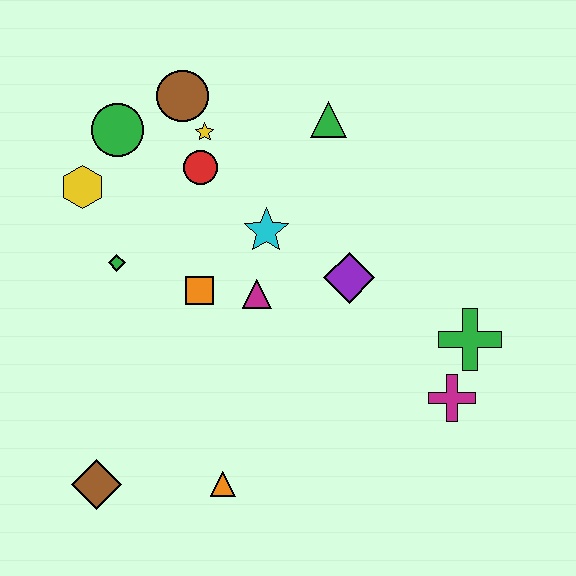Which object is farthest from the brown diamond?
The green triangle is farthest from the brown diamond.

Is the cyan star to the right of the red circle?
Yes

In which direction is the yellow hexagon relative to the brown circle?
The yellow hexagon is to the left of the brown circle.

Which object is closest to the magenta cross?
The green cross is closest to the magenta cross.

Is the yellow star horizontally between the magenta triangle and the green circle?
Yes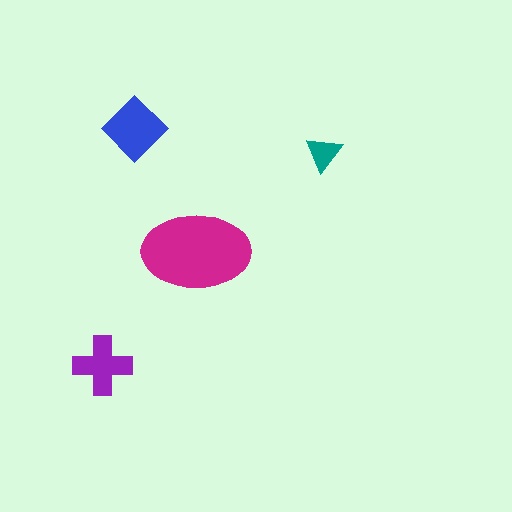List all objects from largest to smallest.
The magenta ellipse, the blue diamond, the purple cross, the teal triangle.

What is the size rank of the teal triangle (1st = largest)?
4th.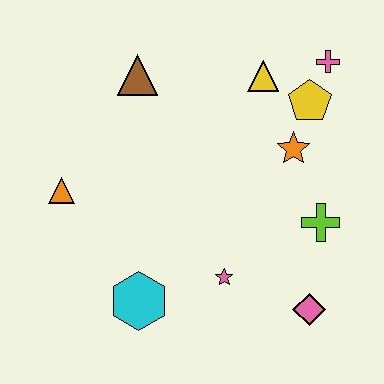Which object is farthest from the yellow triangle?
The cyan hexagon is farthest from the yellow triangle.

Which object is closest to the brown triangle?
The yellow triangle is closest to the brown triangle.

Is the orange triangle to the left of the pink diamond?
Yes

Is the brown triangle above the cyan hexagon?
Yes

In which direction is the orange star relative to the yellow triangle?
The orange star is below the yellow triangle.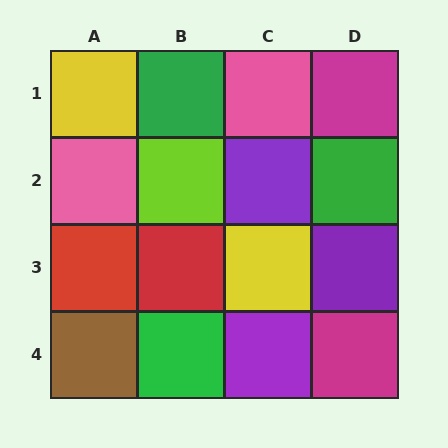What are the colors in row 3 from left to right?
Red, red, yellow, purple.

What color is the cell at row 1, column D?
Magenta.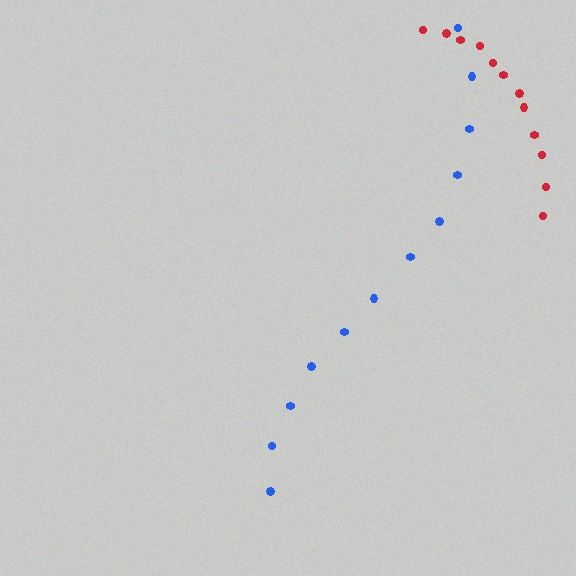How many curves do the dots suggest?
There are 2 distinct paths.